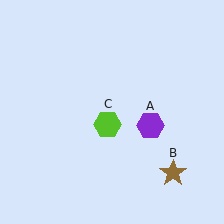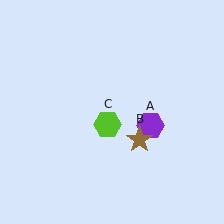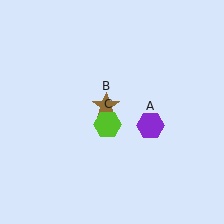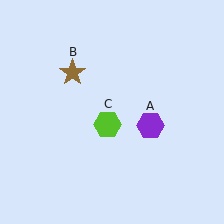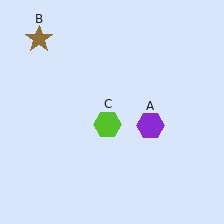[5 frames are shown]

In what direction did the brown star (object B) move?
The brown star (object B) moved up and to the left.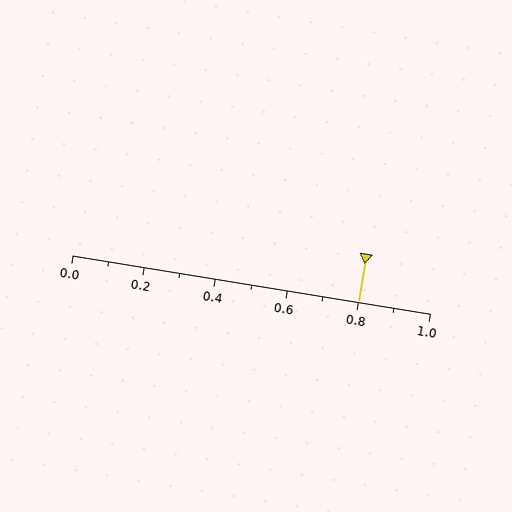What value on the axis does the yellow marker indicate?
The marker indicates approximately 0.8.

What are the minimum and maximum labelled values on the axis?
The axis runs from 0.0 to 1.0.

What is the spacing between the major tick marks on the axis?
The major ticks are spaced 0.2 apart.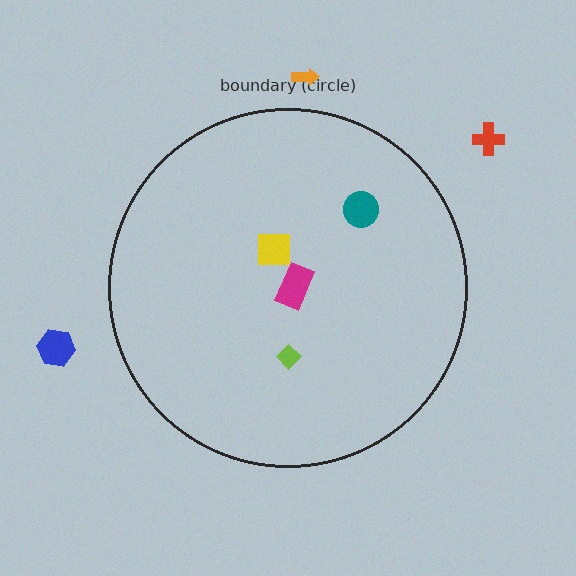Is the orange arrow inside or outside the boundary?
Outside.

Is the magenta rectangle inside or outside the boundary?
Inside.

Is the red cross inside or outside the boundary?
Outside.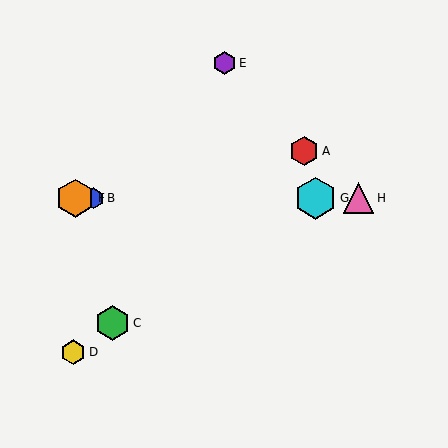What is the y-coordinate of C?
Object C is at y≈323.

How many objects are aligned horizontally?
4 objects (B, F, G, H) are aligned horizontally.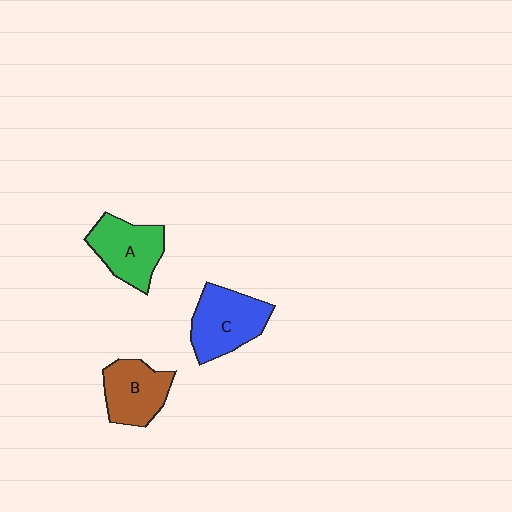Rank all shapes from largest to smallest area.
From largest to smallest: C (blue), A (green), B (brown).